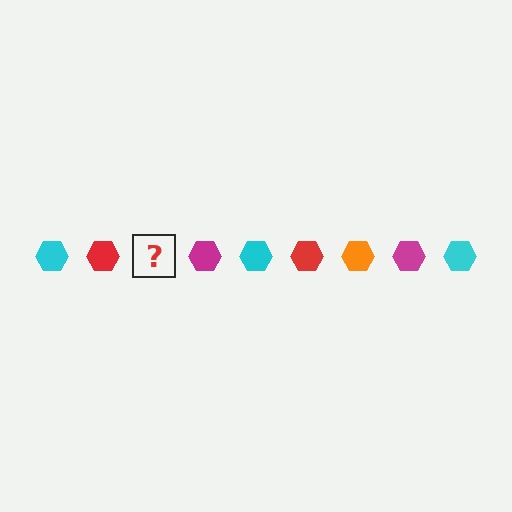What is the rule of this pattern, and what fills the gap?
The rule is that the pattern cycles through cyan, red, orange, magenta hexagons. The gap should be filled with an orange hexagon.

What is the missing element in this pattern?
The missing element is an orange hexagon.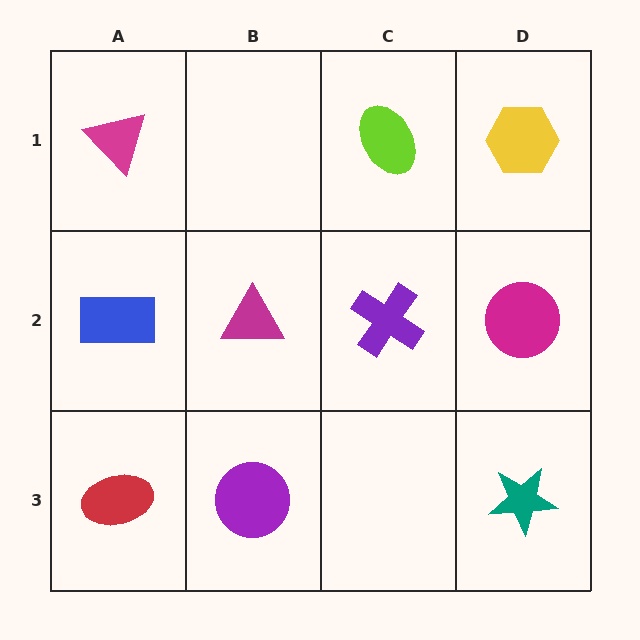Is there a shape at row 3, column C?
No, that cell is empty.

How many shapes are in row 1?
3 shapes.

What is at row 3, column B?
A purple circle.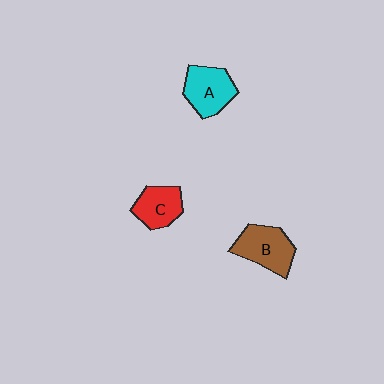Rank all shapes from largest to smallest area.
From largest to smallest: B (brown), A (cyan), C (red).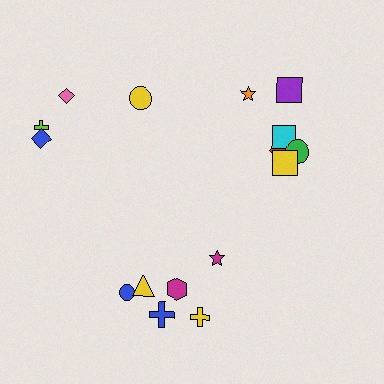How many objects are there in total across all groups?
There are 16 objects.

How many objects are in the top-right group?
There are 6 objects.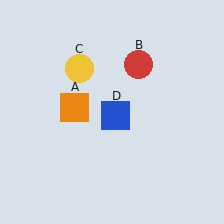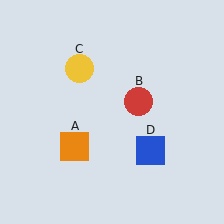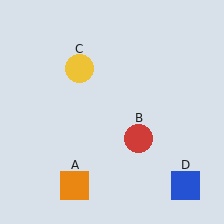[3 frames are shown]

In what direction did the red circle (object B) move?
The red circle (object B) moved down.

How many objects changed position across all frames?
3 objects changed position: orange square (object A), red circle (object B), blue square (object D).